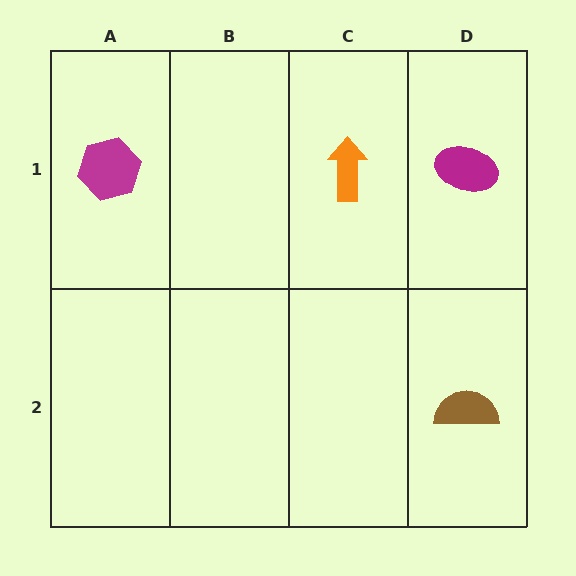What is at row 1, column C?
An orange arrow.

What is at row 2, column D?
A brown semicircle.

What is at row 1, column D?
A magenta ellipse.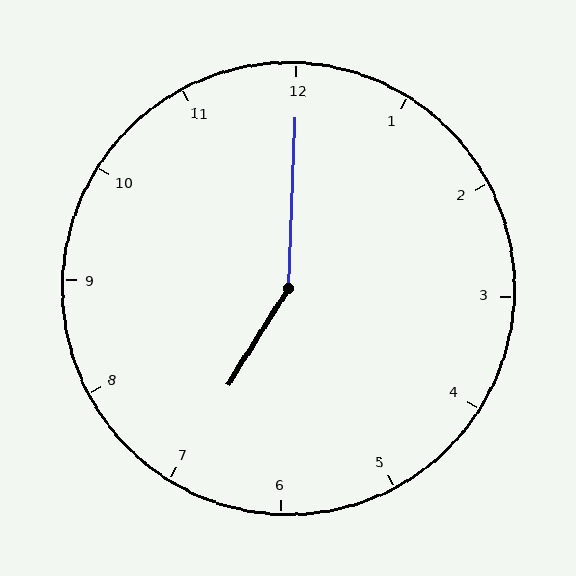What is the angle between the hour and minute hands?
Approximately 150 degrees.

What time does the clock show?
7:00.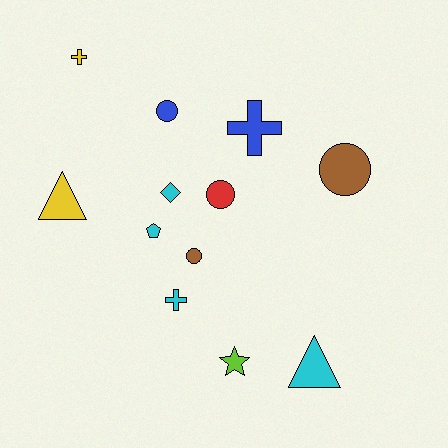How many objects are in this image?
There are 12 objects.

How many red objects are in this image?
There is 1 red object.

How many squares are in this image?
There are no squares.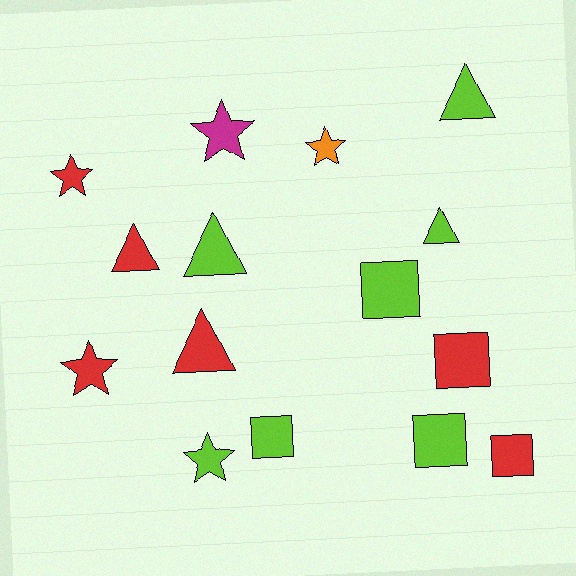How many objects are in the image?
There are 15 objects.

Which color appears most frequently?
Lime, with 7 objects.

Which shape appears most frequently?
Square, with 5 objects.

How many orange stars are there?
There is 1 orange star.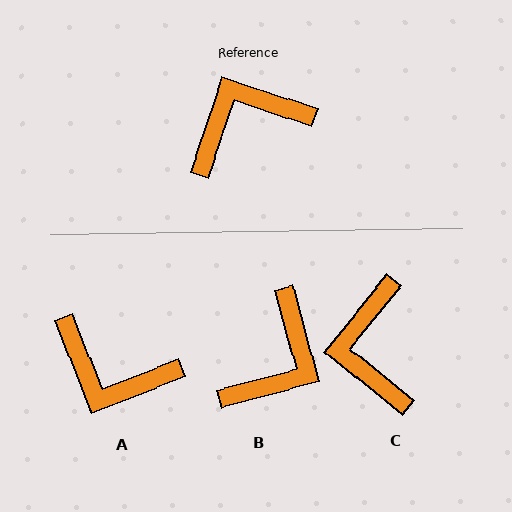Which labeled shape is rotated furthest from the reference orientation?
B, about 146 degrees away.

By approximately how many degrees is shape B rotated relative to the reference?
Approximately 146 degrees clockwise.